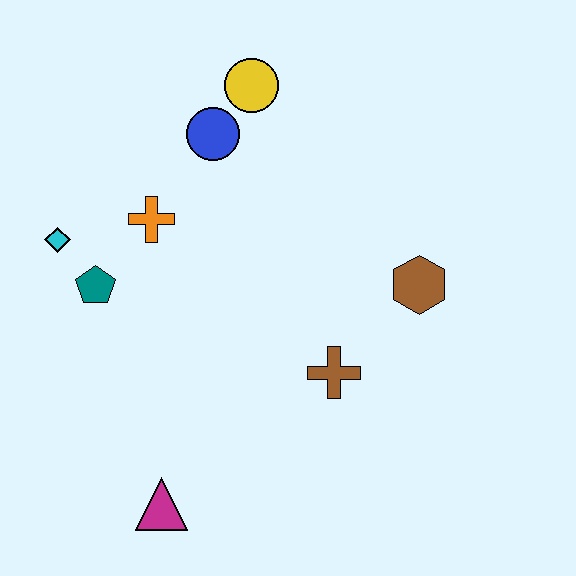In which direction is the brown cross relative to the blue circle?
The brown cross is below the blue circle.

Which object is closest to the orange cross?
The teal pentagon is closest to the orange cross.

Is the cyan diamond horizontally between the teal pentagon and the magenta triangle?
No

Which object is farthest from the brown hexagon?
The cyan diamond is farthest from the brown hexagon.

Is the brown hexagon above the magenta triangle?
Yes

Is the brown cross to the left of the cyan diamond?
No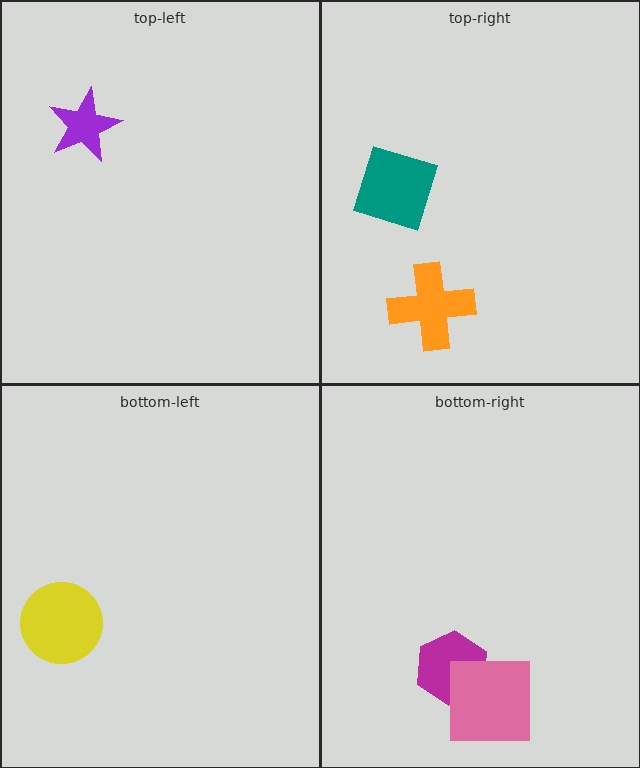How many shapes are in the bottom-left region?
1.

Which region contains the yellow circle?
The bottom-left region.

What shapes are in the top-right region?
The teal diamond, the orange cross.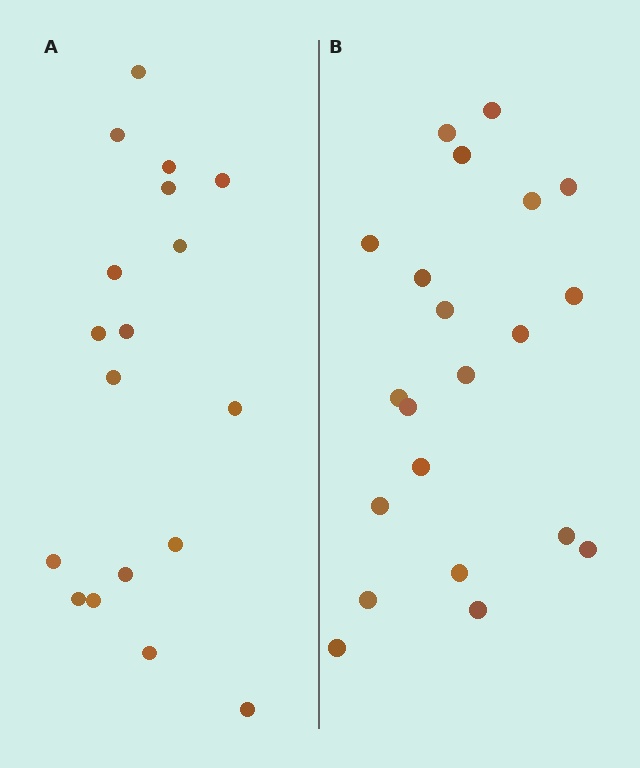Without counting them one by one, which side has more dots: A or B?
Region B (the right region) has more dots.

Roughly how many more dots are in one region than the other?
Region B has just a few more — roughly 2 or 3 more dots than region A.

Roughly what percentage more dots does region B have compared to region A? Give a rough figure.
About 15% more.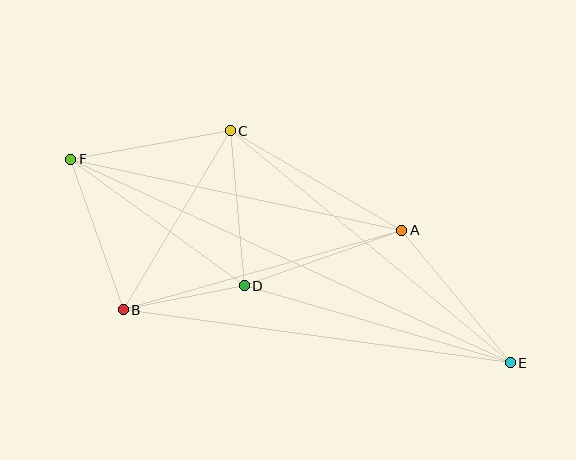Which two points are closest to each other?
Points B and D are closest to each other.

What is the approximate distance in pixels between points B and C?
The distance between B and C is approximately 209 pixels.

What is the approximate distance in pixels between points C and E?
The distance between C and E is approximately 364 pixels.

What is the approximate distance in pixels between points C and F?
The distance between C and F is approximately 162 pixels.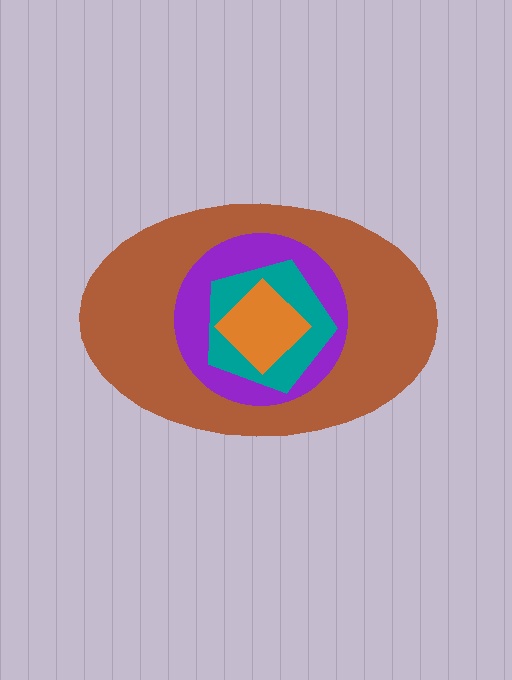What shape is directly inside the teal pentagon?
The orange diamond.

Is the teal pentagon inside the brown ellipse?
Yes.